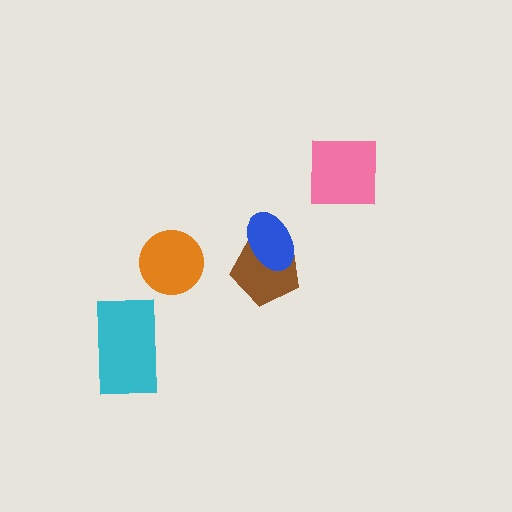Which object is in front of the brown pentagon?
The blue ellipse is in front of the brown pentagon.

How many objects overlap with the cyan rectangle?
0 objects overlap with the cyan rectangle.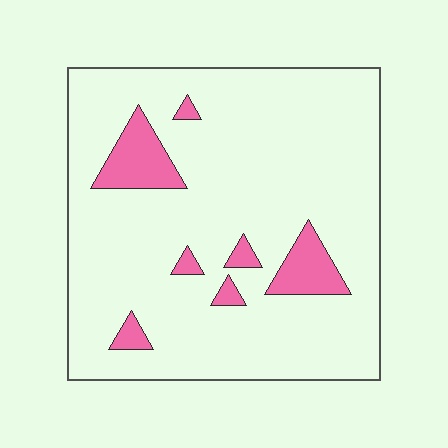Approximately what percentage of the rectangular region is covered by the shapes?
Approximately 10%.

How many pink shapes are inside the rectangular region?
7.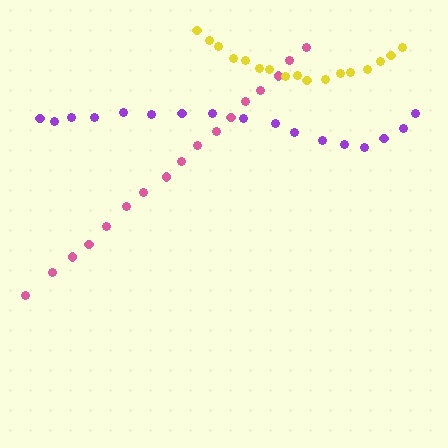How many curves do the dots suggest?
There are 3 distinct paths.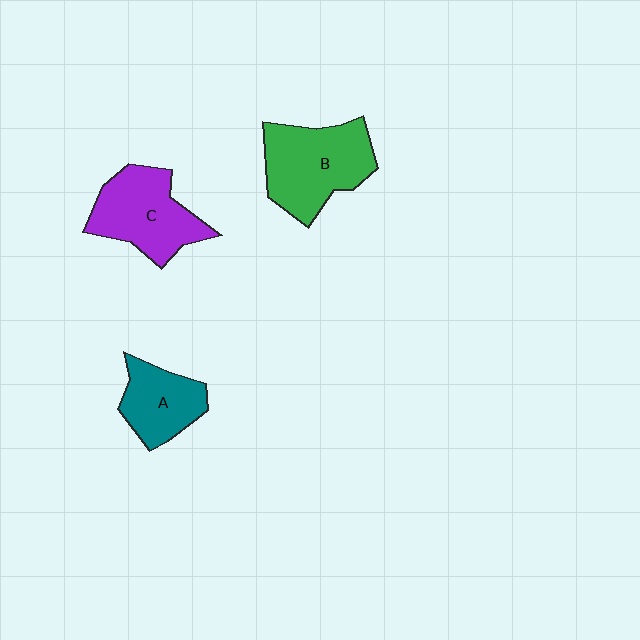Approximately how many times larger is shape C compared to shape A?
Approximately 1.4 times.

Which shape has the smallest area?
Shape A (teal).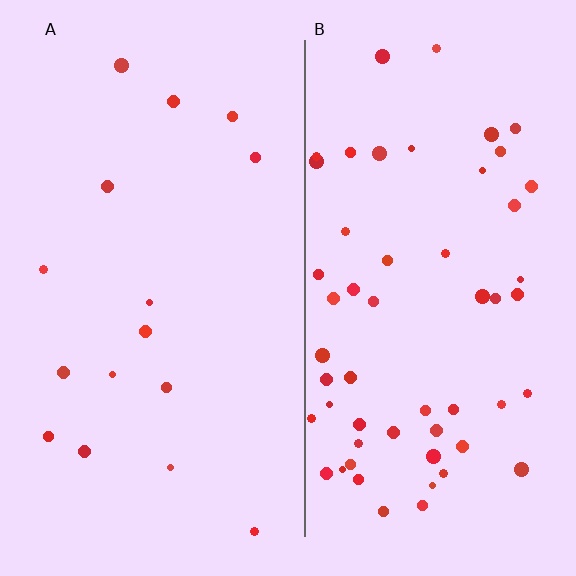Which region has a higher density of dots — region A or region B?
B (the right).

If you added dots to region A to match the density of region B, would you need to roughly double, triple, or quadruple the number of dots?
Approximately quadruple.